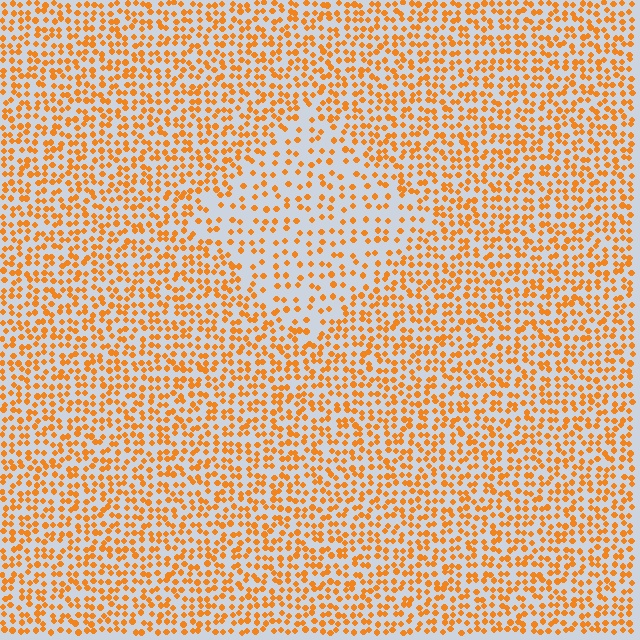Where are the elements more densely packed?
The elements are more densely packed outside the diamond boundary.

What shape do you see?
I see a diamond.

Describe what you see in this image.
The image contains small orange elements arranged at two different densities. A diamond-shaped region is visible where the elements are less densely packed than the surrounding area.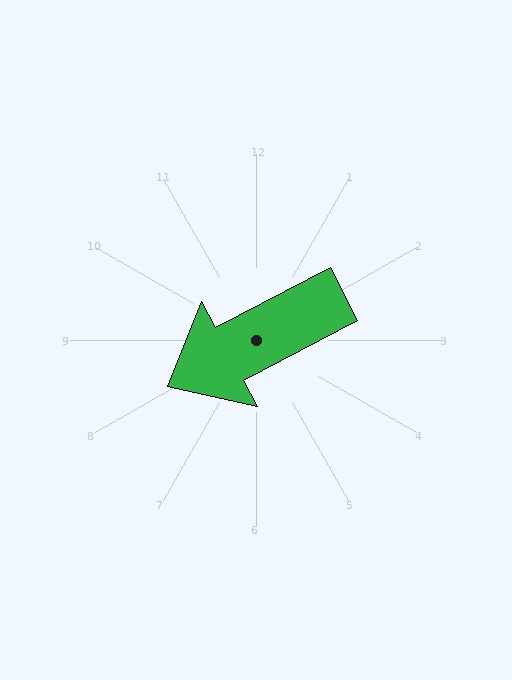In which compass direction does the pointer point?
Southwest.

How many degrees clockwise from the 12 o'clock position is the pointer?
Approximately 242 degrees.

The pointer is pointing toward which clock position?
Roughly 8 o'clock.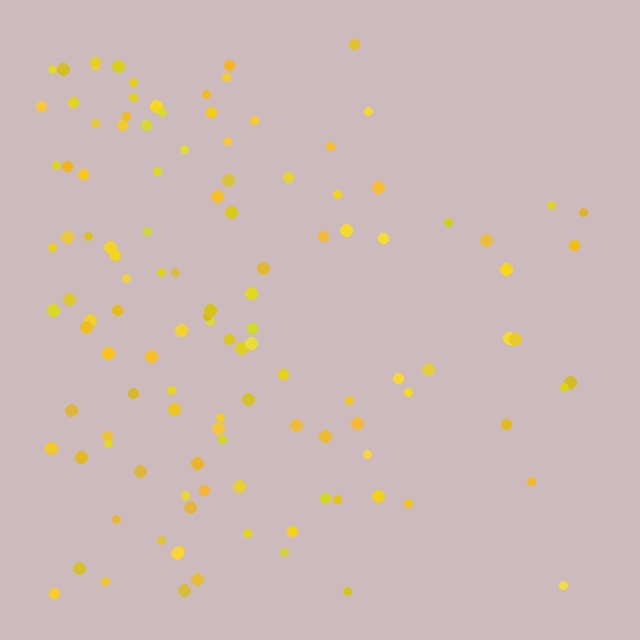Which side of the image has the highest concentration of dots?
The left.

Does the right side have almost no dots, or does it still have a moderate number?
Still a moderate number, just noticeably fewer than the left.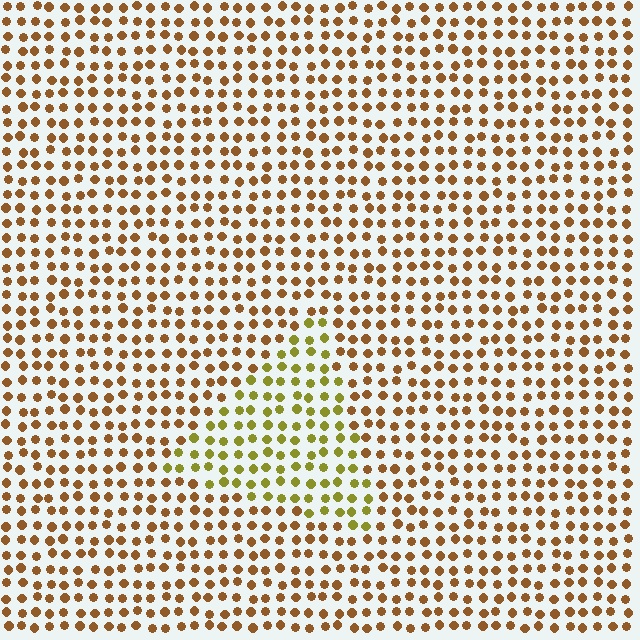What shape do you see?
I see a triangle.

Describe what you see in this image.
The image is filled with small brown elements in a uniform arrangement. A triangle-shaped region is visible where the elements are tinted to a slightly different hue, forming a subtle color boundary.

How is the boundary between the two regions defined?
The boundary is defined purely by a slight shift in hue (about 36 degrees). Spacing, size, and orientation are identical on both sides.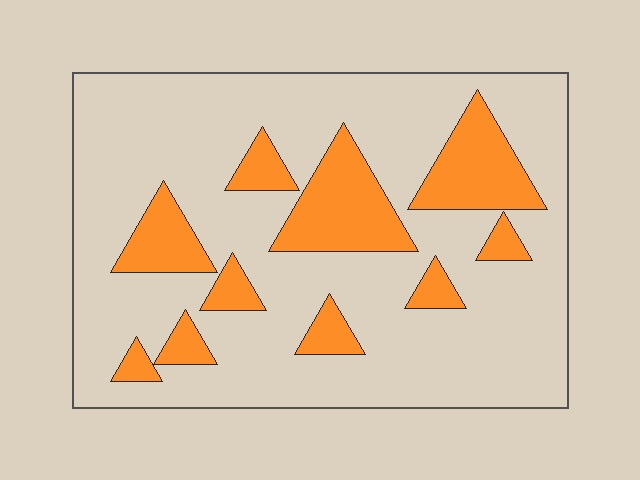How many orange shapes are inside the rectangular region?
10.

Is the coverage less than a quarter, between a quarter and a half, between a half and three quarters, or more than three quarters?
Less than a quarter.